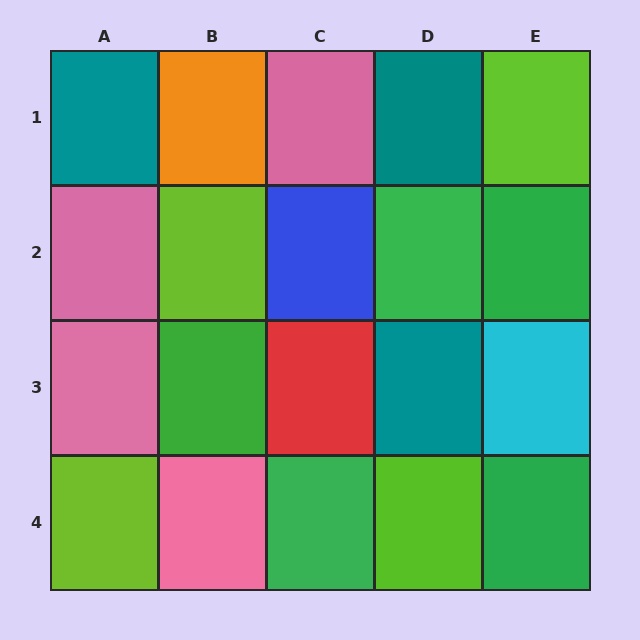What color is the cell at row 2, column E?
Green.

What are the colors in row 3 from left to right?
Pink, green, red, teal, cyan.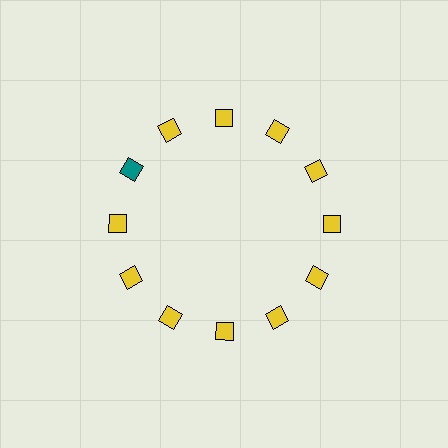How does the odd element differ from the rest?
It has a different color: teal instead of yellow.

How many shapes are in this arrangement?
There are 12 shapes arranged in a ring pattern.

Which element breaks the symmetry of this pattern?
The teal diamond at roughly the 10 o'clock position breaks the symmetry. All other shapes are yellow diamonds.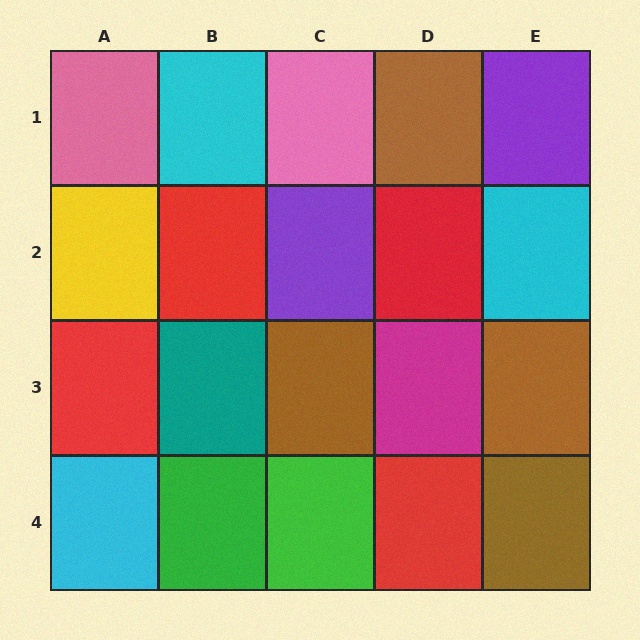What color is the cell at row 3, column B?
Teal.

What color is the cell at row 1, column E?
Purple.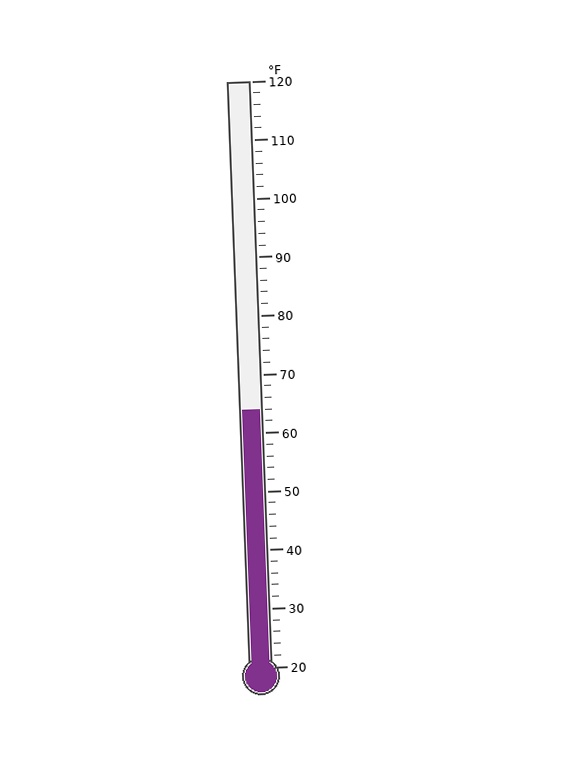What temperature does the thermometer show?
The thermometer shows approximately 64°F.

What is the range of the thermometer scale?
The thermometer scale ranges from 20°F to 120°F.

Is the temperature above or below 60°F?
The temperature is above 60°F.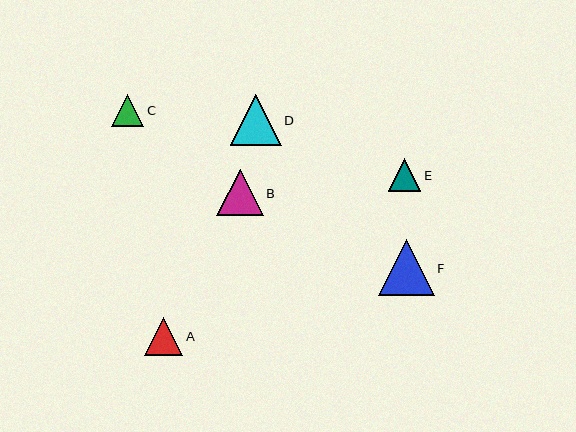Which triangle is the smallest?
Triangle C is the smallest with a size of approximately 32 pixels.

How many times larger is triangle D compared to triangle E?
Triangle D is approximately 1.6 times the size of triangle E.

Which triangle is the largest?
Triangle F is the largest with a size of approximately 56 pixels.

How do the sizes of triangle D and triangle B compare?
Triangle D and triangle B are approximately the same size.